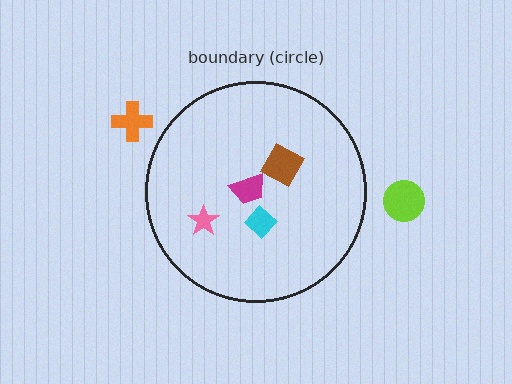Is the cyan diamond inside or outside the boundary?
Inside.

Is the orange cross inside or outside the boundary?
Outside.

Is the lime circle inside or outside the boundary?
Outside.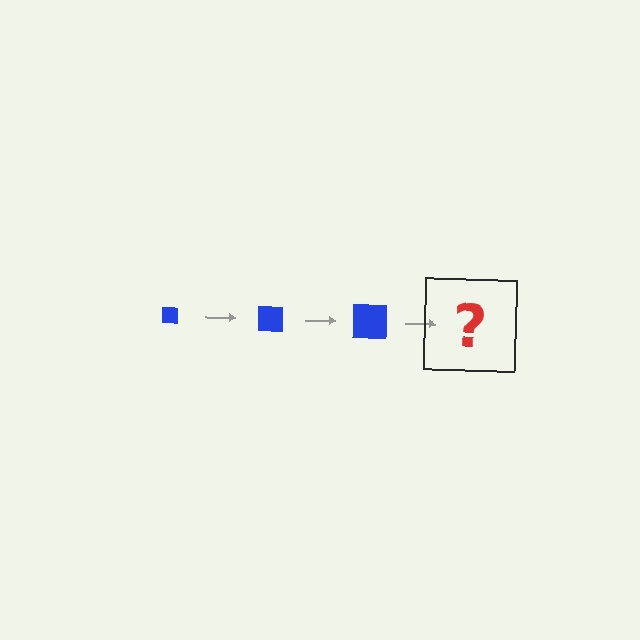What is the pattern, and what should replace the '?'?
The pattern is that the square gets progressively larger each step. The '?' should be a blue square, larger than the previous one.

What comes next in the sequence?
The next element should be a blue square, larger than the previous one.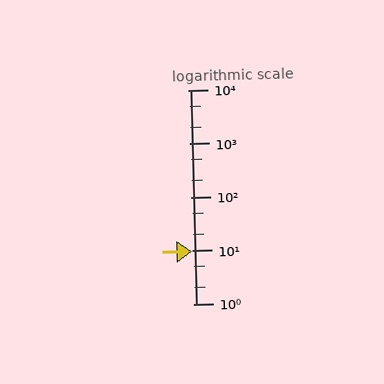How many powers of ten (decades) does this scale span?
The scale spans 4 decades, from 1 to 10000.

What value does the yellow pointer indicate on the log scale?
The pointer indicates approximately 9.4.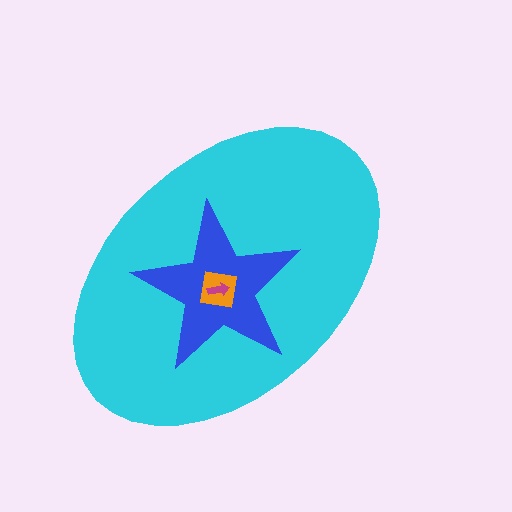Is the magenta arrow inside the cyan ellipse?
Yes.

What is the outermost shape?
The cyan ellipse.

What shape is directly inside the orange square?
The magenta arrow.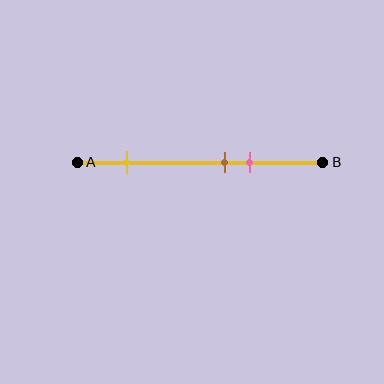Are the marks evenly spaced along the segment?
No, the marks are not evenly spaced.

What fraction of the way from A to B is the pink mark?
The pink mark is approximately 70% (0.7) of the way from A to B.